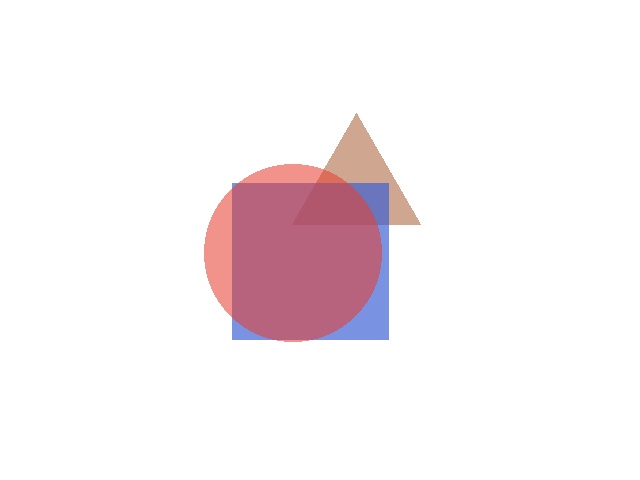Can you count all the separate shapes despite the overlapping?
Yes, there are 3 separate shapes.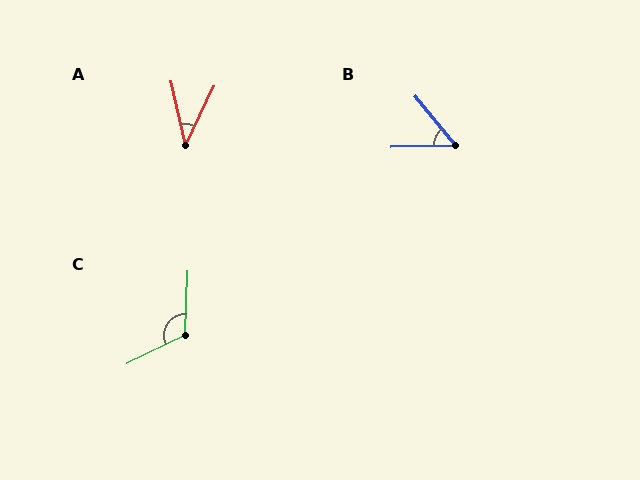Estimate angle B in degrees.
Approximately 52 degrees.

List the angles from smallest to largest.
A (37°), B (52°), C (119°).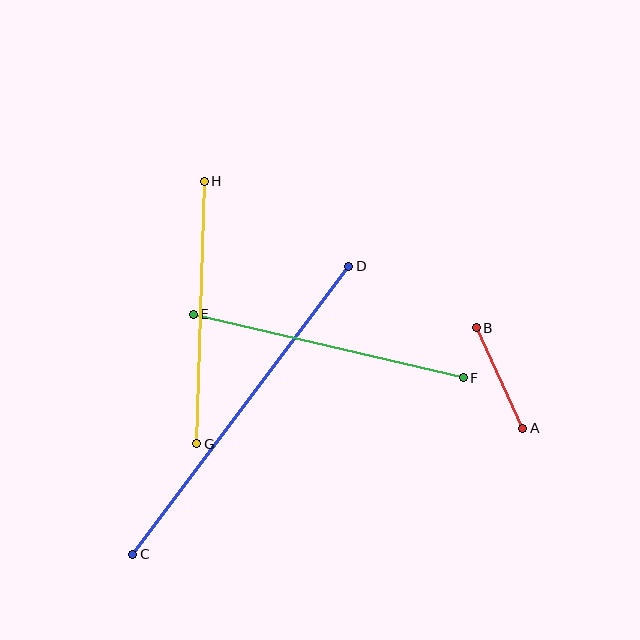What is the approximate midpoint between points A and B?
The midpoint is at approximately (500, 378) pixels.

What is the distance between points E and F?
The distance is approximately 278 pixels.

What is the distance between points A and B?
The distance is approximately 111 pixels.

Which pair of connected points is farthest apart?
Points C and D are farthest apart.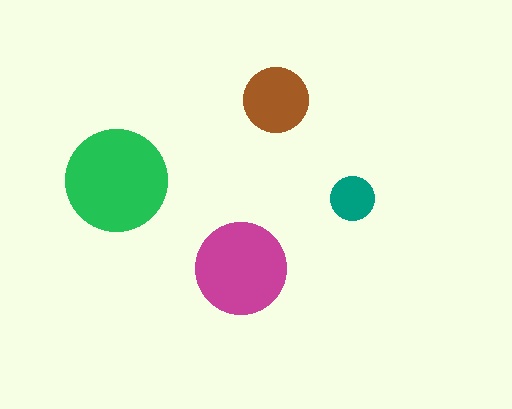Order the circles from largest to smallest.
the green one, the magenta one, the brown one, the teal one.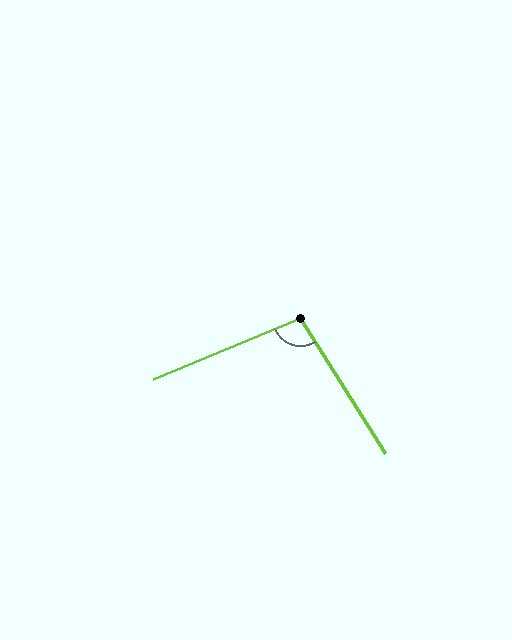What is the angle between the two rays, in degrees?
Approximately 100 degrees.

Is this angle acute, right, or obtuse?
It is obtuse.